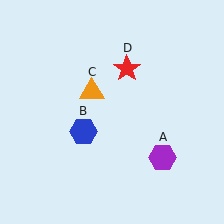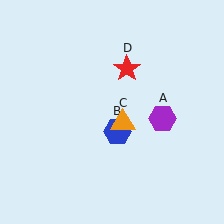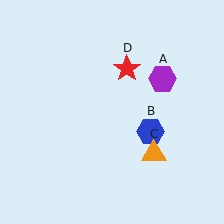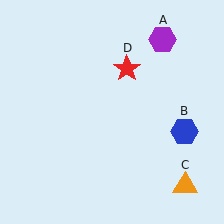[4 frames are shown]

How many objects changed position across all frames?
3 objects changed position: purple hexagon (object A), blue hexagon (object B), orange triangle (object C).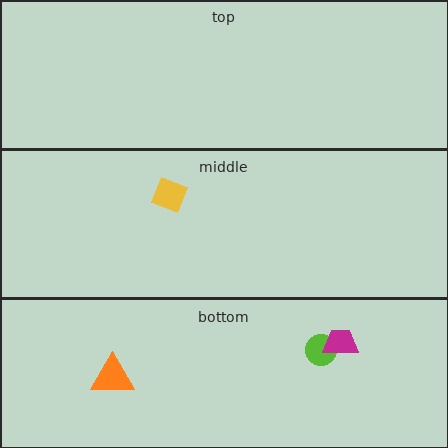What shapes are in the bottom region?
The orange triangle, the lime circle, the magenta trapezoid.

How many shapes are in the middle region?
1.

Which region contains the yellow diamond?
The middle region.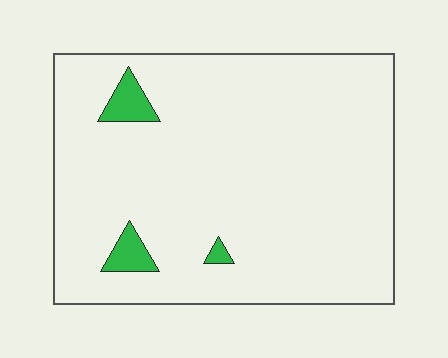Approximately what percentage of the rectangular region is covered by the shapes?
Approximately 5%.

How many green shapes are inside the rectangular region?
3.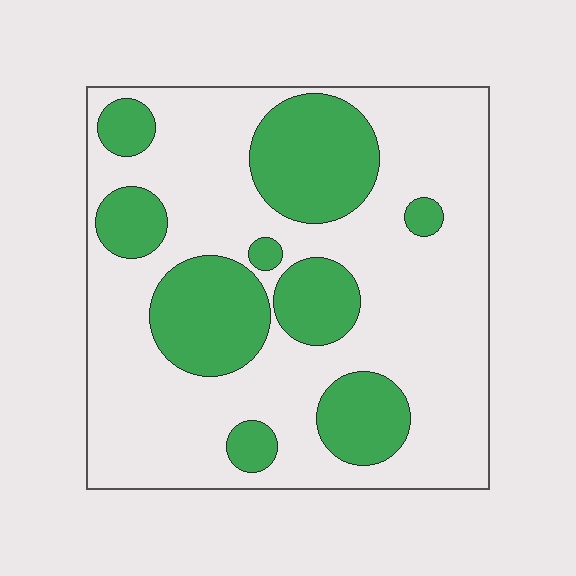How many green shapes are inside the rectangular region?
9.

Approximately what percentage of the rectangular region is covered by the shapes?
Approximately 30%.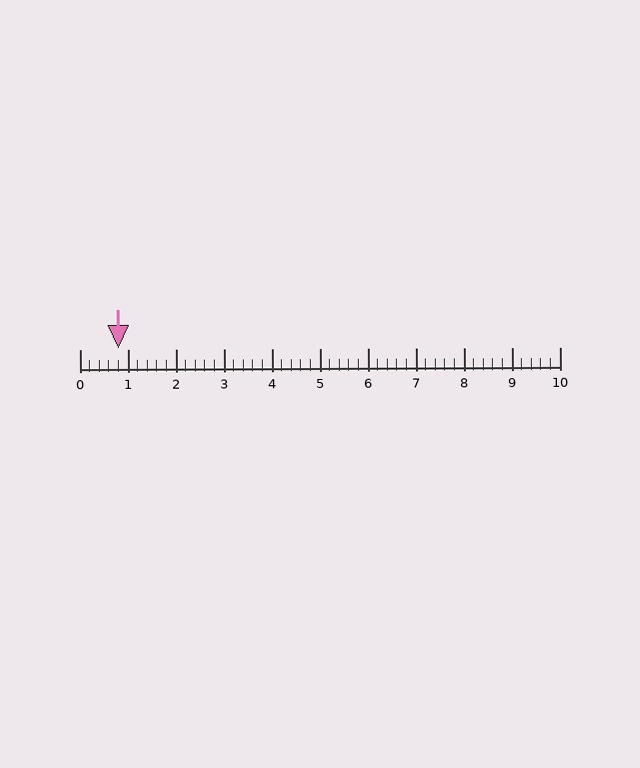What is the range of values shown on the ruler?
The ruler shows values from 0 to 10.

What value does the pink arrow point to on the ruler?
The pink arrow points to approximately 0.8.